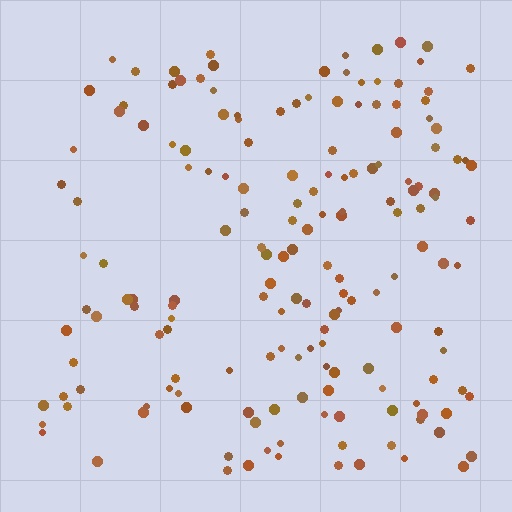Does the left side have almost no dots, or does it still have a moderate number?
Still a moderate number, just noticeably fewer than the right.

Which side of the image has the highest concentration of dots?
The right.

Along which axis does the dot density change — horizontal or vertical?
Horizontal.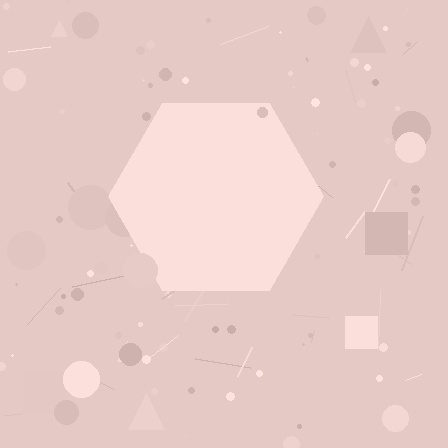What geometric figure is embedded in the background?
A hexagon is embedded in the background.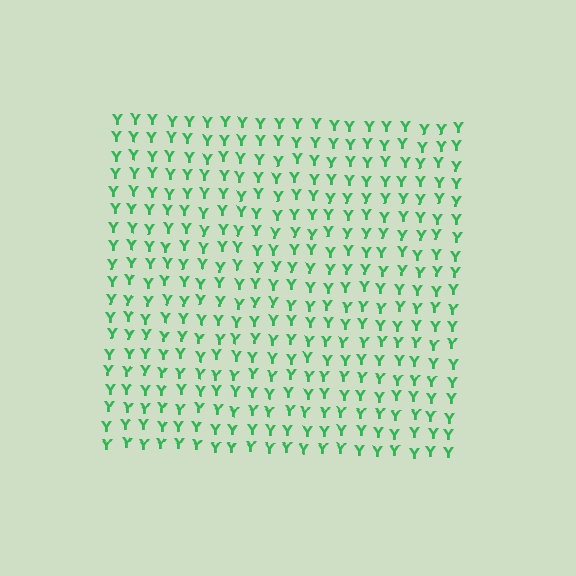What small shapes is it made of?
It is made of small letter Y's.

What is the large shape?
The large shape is a square.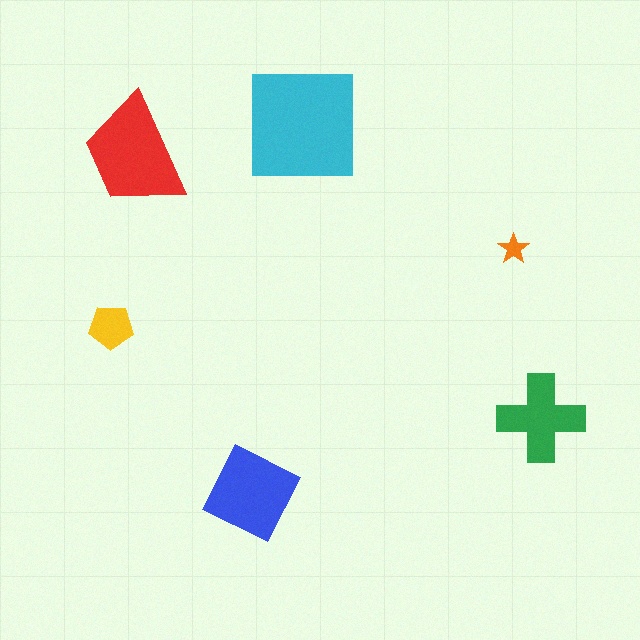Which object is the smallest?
The orange star.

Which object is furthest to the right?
The green cross is rightmost.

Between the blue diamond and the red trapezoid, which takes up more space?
The red trapezoid.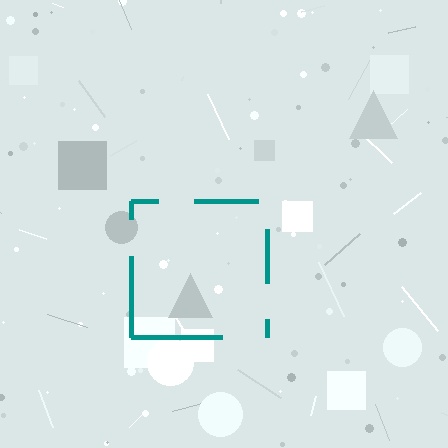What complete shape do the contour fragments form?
The contour fragments form a square.